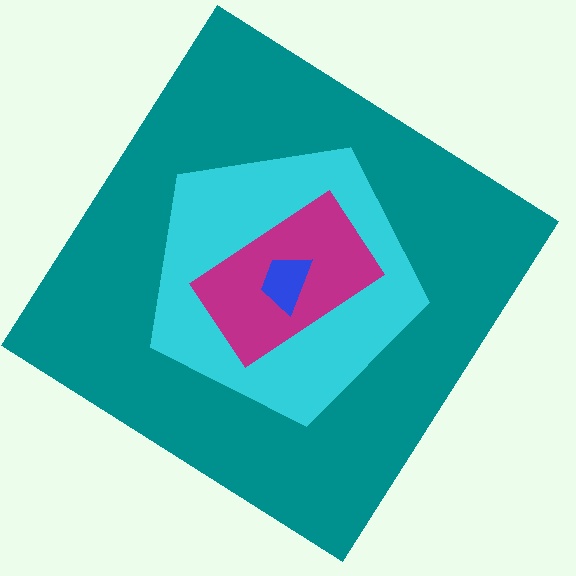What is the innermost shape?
The blue trapezoid.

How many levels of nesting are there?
4.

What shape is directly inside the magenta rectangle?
The blue trapezoid.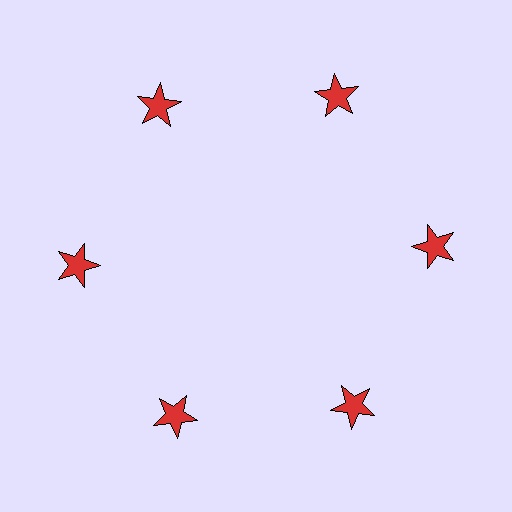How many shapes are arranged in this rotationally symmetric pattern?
There are 6 shapes, arranged in 6 groups of 1.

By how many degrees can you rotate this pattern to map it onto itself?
The pattern maps onto itself every 60 degrees of rotation.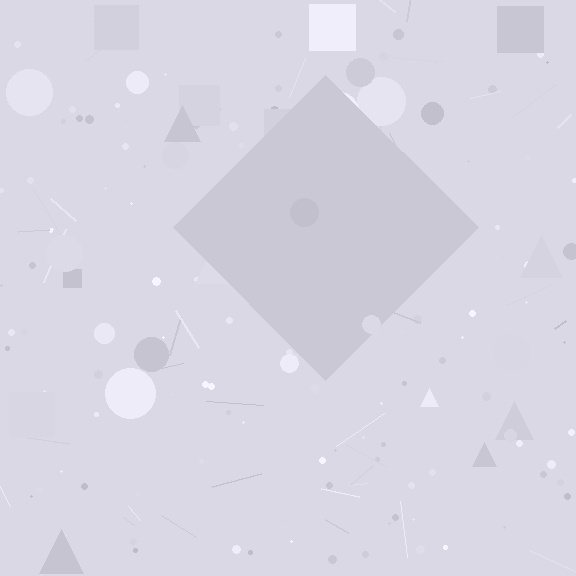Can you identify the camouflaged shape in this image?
The camouflaged shape is a diamond.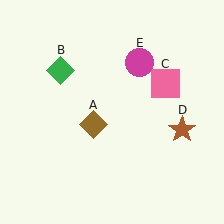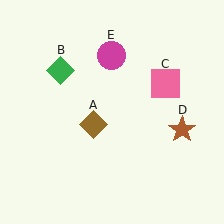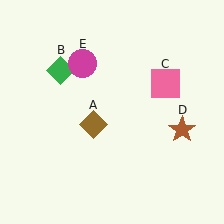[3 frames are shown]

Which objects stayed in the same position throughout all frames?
Brown diamond (object A) and green diamond (object B) and pink square (object C) and brown star (object D) remained stationary.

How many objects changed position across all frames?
1 object changed position: magenta circle (object E).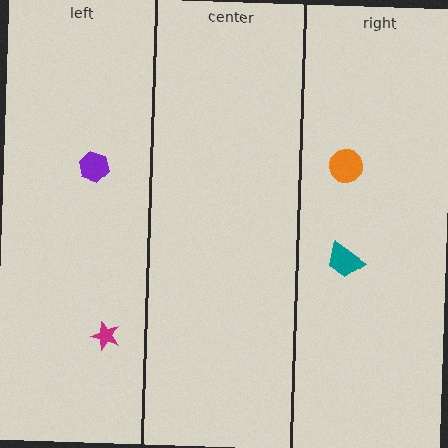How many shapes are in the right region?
2.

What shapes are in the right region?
The orange circle, the teal trapezoid.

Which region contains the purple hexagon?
The left region.